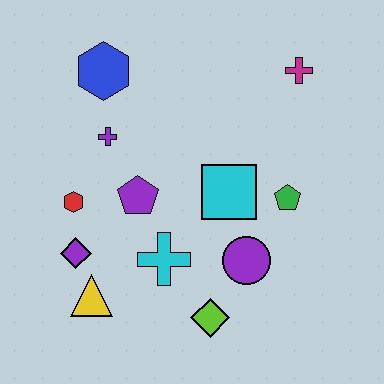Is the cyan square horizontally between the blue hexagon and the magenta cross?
Yes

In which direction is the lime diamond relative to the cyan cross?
The lime diamond is below the cyan cross.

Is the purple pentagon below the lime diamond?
No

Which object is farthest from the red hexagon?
The magenta cross is farthest from the red hexagon.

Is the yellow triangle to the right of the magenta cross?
No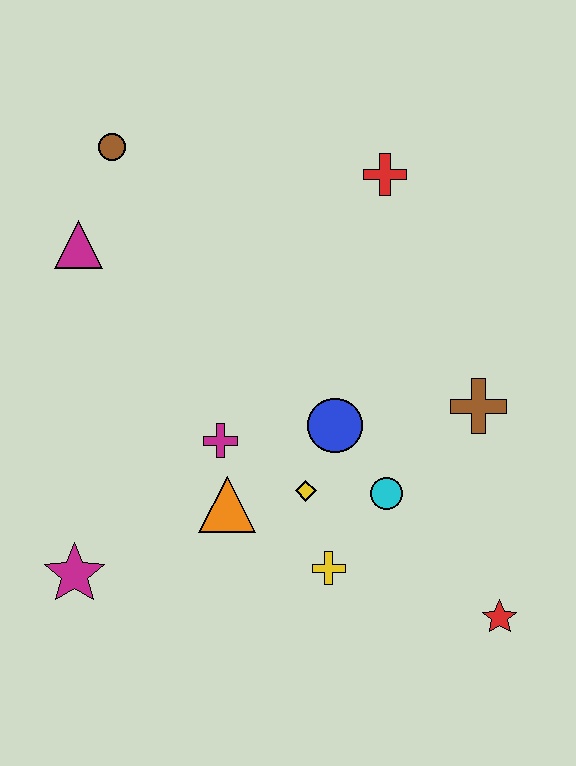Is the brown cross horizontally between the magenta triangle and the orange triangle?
No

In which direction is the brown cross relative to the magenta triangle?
The brown cross is to the right of the magenta triangle.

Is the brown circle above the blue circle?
Yes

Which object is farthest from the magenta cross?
The red star is farthest from the magenta cross.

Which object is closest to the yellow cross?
The yellow diamond is closest to the yellow cross.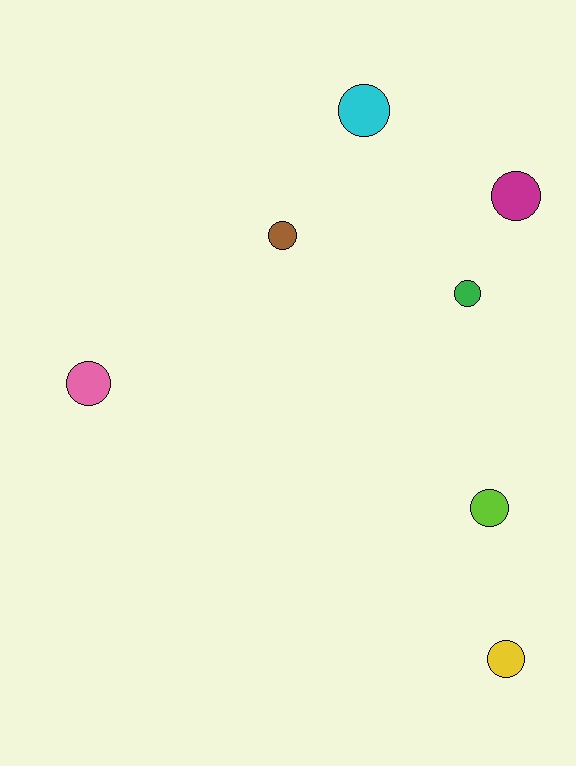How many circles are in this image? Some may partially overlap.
There are 7 circles.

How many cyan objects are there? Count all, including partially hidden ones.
There is 1 cyan object.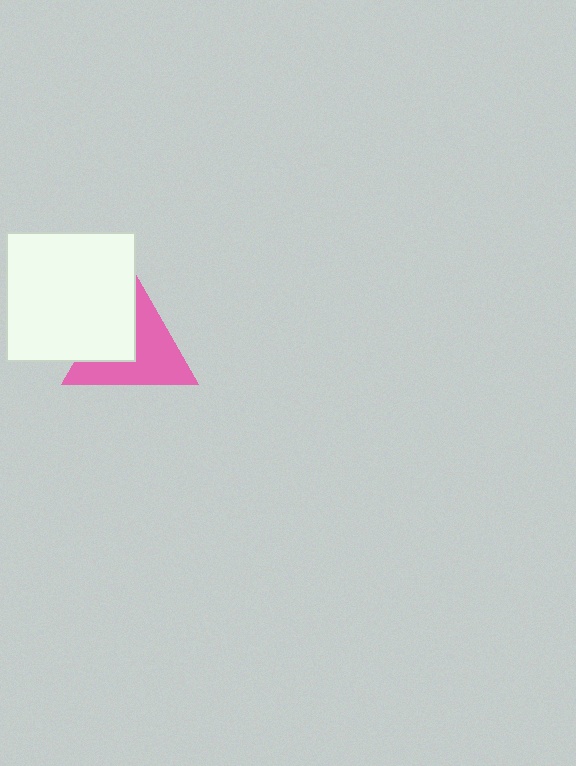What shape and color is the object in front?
The object in front is a white rectangle.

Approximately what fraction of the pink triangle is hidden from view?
Roughly 38% of the pink triangle is hidden behind the white rectangle.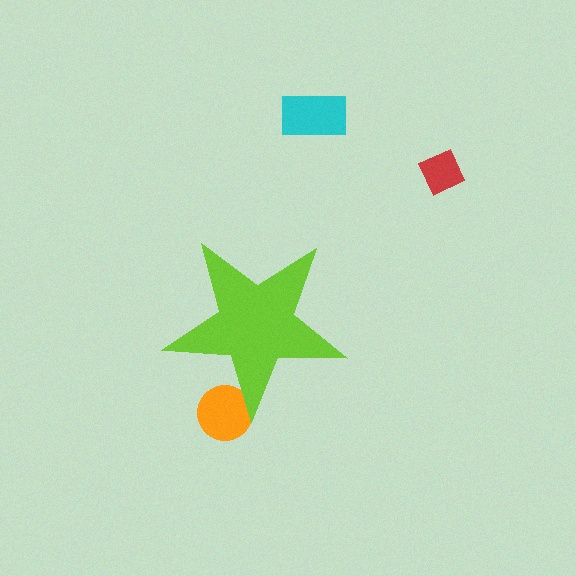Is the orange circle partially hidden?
Yes, the orange circle is partially hidden behind the lime star.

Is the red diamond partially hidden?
No, the red diamond is fully visible.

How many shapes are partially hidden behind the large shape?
1 shape is partially hidden.